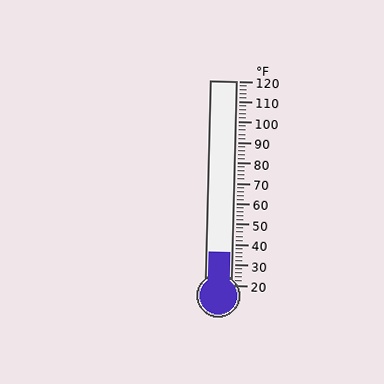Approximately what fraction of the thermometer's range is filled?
The thermometer is filled to approximately 15% of its range.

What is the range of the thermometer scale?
The thermometer scale ranges from 20°F to 120°F.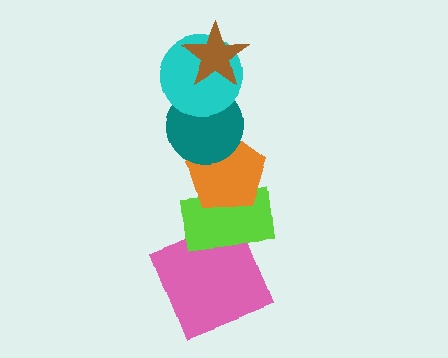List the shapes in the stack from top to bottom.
From top to bottom: the brown star, the cyan circle, the teal circle, the orange pentagon, the lime rectangle, the pink square.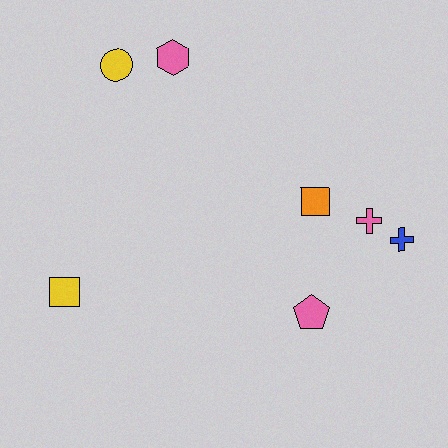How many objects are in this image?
There are 7 objects.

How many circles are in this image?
There is 1 circle.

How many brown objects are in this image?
There are no brown objects.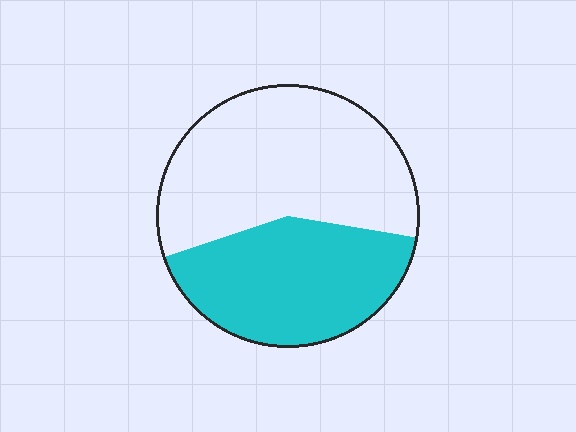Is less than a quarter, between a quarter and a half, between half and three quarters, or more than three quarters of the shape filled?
Between a quarter and a half.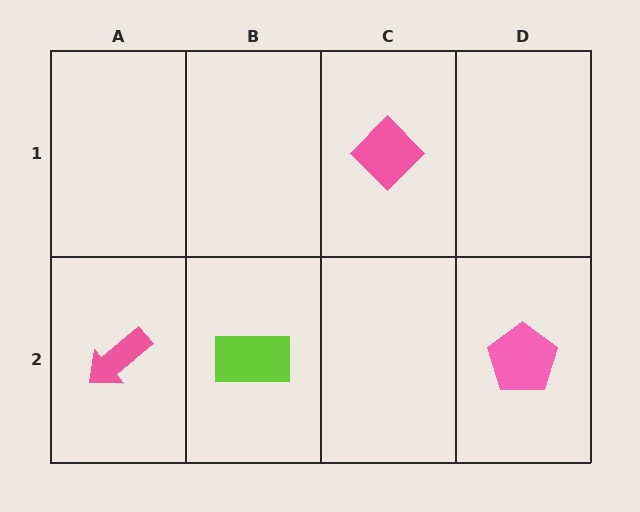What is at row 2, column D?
A pink pentagon.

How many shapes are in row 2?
3 shapes.